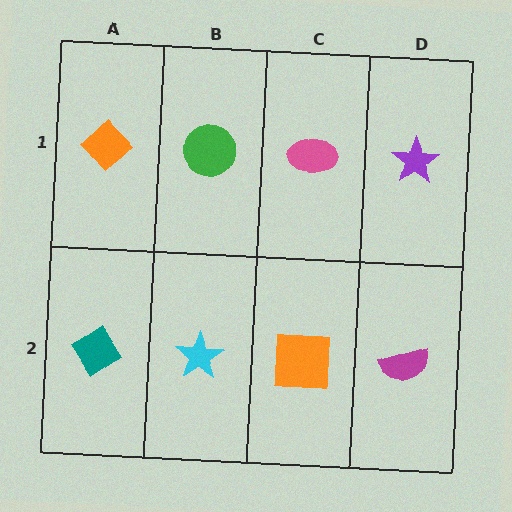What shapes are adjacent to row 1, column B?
A cyan star (row 2, column B), an orange diamond (row 1, column A), a pink ellipse (row 1, column C).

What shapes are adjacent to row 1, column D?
A magenta semicircle (row 2, column D), a pink ellipse (row 1, column C).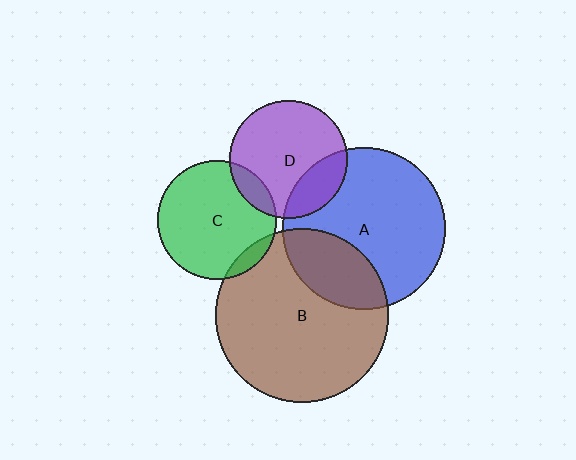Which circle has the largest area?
Circle B (brown).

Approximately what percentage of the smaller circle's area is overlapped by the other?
Approximately 25%.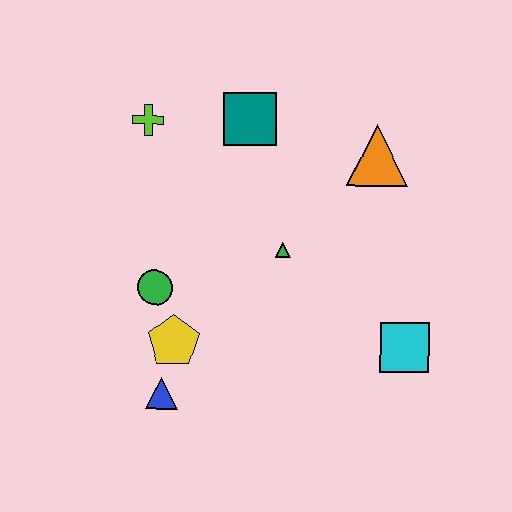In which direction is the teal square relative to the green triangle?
The teal square is above the green triangle.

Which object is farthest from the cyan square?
The lime cross is farthest from the cyan square.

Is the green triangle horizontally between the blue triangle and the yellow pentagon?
No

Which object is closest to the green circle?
The yellow pentagon is closest to the green circle.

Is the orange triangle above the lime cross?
No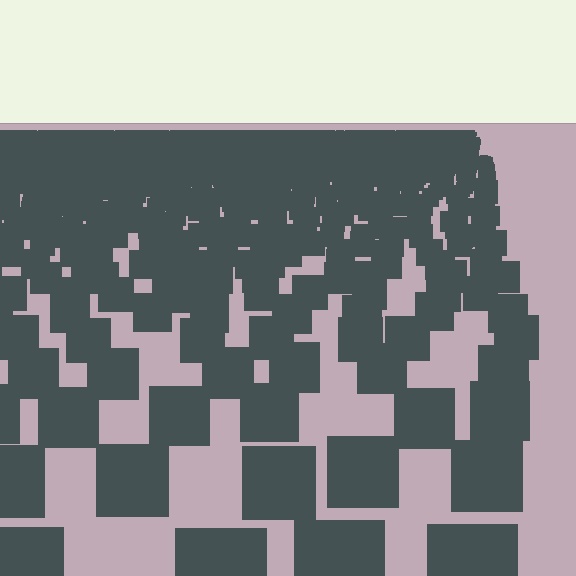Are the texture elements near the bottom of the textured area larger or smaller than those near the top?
Larger. Near the bottom, elements are closer to the viewer and appear at a bigger on-screen size.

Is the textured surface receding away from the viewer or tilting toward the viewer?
The surface is receding away from the viewer. Texture elements get smaller and denser toward the top.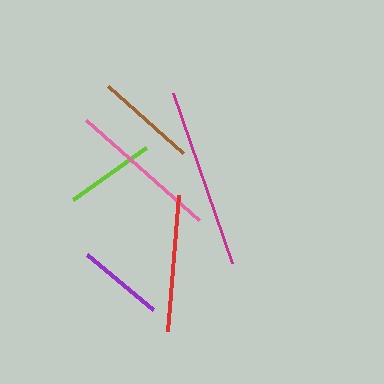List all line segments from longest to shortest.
From longest to shortest: magenta, pink, red, brown, lime, purple.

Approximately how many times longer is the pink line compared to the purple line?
The pink line is approximately 1.8 times the length of the purple line.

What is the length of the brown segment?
The brown segment is approximately 101 pixels long.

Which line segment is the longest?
The magenta line is the longest at approximately 180 pixels.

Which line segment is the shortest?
The purple line is the shortest at approximately 85 pixels.